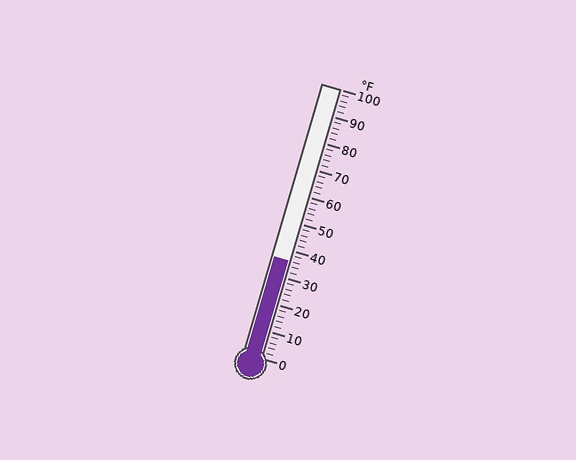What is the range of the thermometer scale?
The thermometer scale ranges from 0°F to 100°F.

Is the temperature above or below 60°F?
The temperature is below 60°F.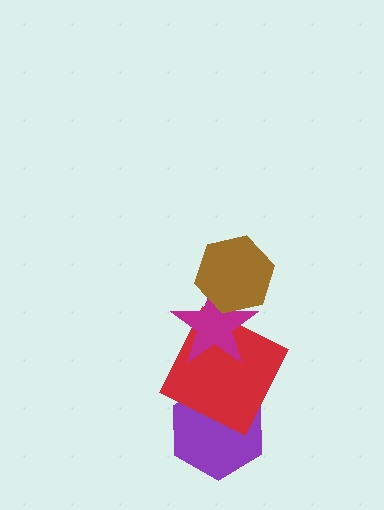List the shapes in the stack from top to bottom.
From top to bottom: the brown hexagon, the magenta star, the red square, the purple hexagon.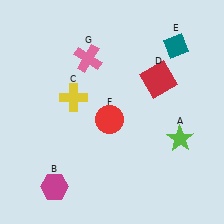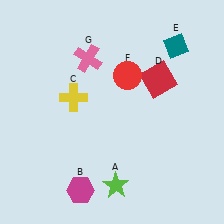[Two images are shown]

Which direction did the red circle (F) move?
The red circle (F) moved up.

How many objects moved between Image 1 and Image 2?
3 objects moved between the two images.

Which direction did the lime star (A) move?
The lime star (A) moved left.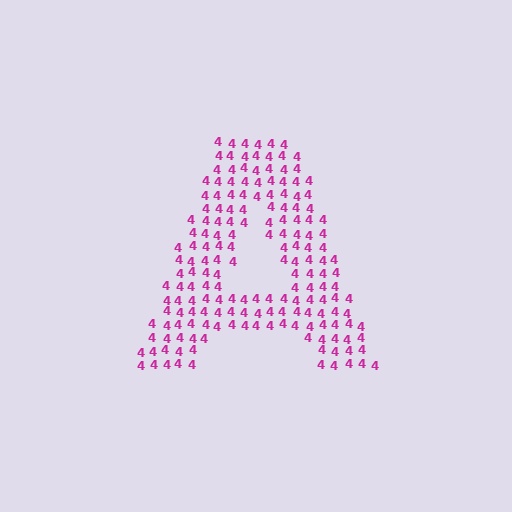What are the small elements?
The small elements are digit 4's.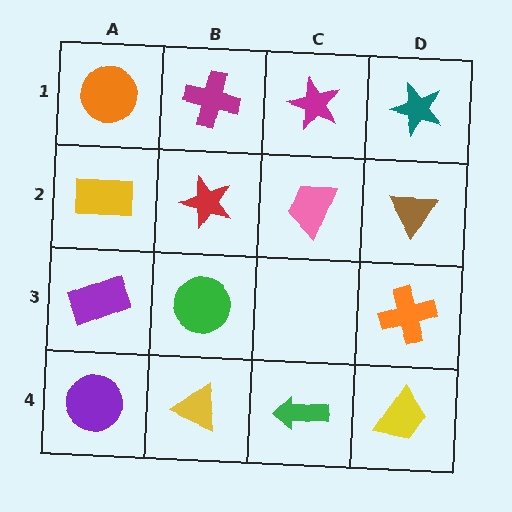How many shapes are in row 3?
3 shapes.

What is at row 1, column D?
A teal star.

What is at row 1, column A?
An orange circle.